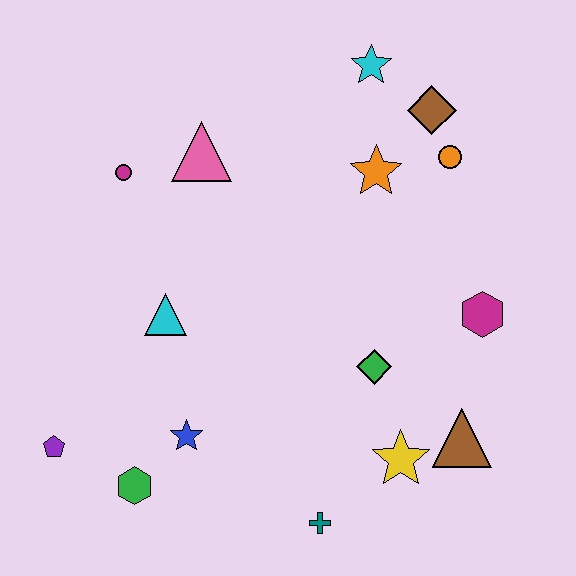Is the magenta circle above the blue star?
Yes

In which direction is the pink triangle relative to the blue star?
The pink triangle is above the blue star.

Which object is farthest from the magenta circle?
The brown triangle is farthest from the magenta circle.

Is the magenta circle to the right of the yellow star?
No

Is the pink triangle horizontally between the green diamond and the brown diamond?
No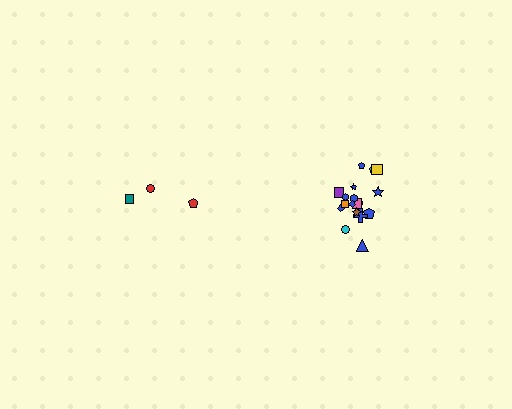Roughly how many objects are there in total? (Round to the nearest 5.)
Roughly 20 objects in total.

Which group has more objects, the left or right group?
The right group.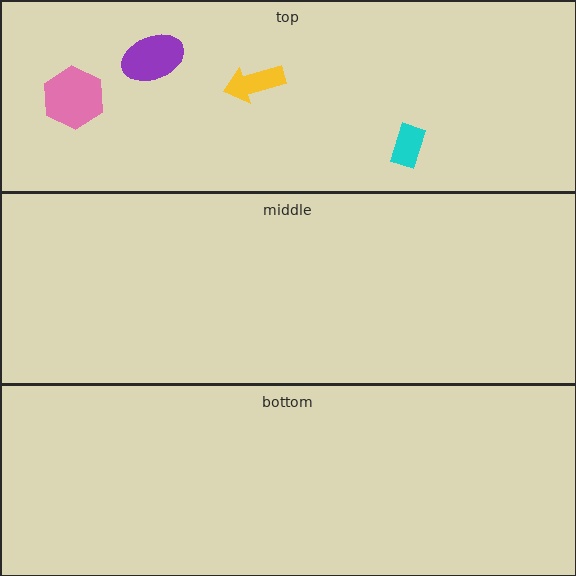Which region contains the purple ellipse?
The top region.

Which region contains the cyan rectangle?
The top region.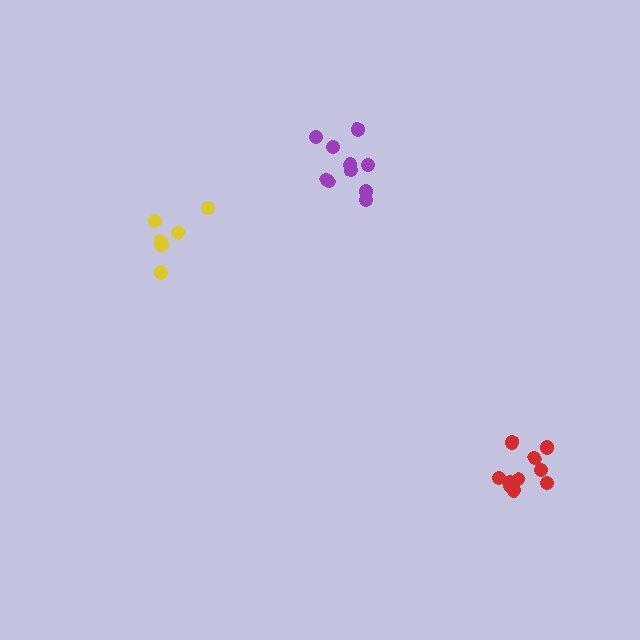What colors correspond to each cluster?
The clusters are colored: purple, yellow, red.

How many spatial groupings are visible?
There are 3 spatial groupings.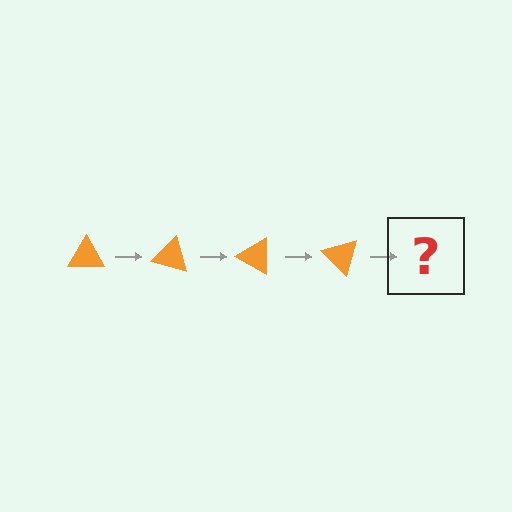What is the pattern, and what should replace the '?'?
The pattern is that the triangle rotates 15 degrees each step. The '?' should be an orange triangle rotated 60 degrees.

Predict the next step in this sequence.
The next step is an orange triangle rotated 60 degrees.